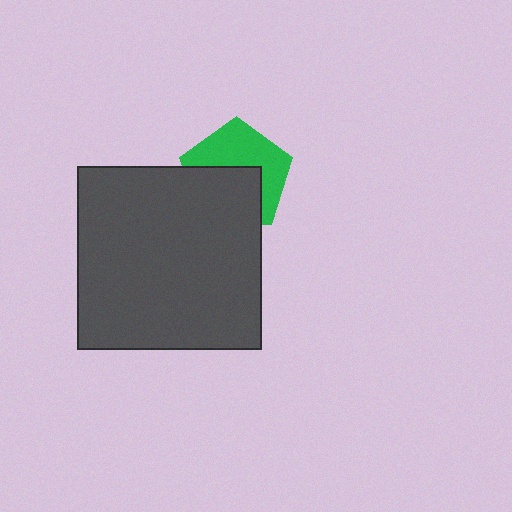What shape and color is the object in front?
The object in front is a dark gray square.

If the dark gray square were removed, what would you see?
You would see the complete green pentagon.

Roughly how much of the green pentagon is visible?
About half of it is visible (roughly 51%).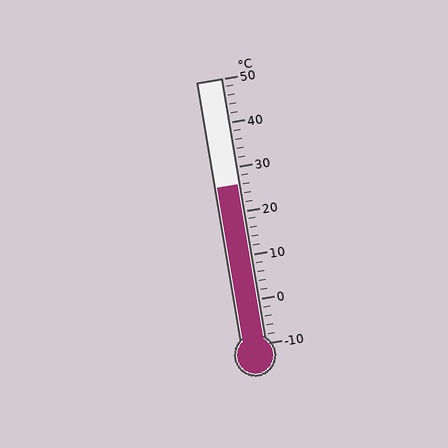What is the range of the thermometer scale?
The thermometer scale ranges from -10°C to 50°C.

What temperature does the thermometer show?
The thermometer shows approximately 26°C.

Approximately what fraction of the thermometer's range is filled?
The thermometer is filled to approximately 60% of its range.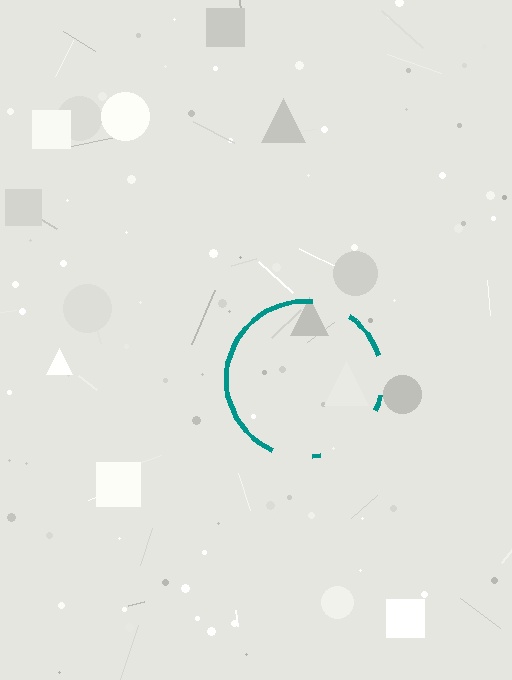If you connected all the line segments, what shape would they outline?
They would outline a circle.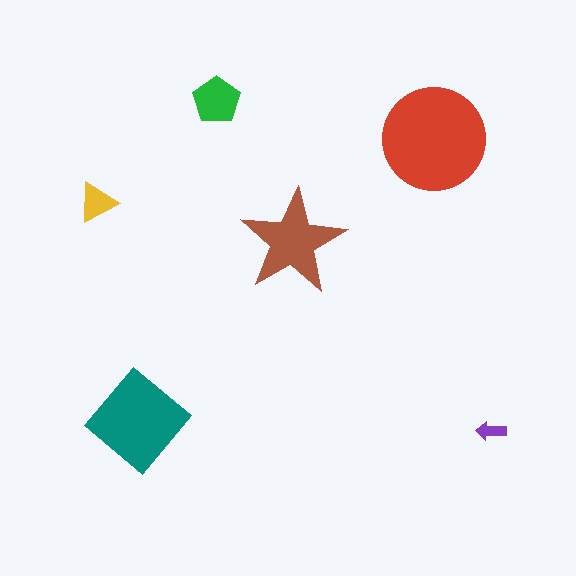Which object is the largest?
The red circle.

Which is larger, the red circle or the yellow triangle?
The red circle.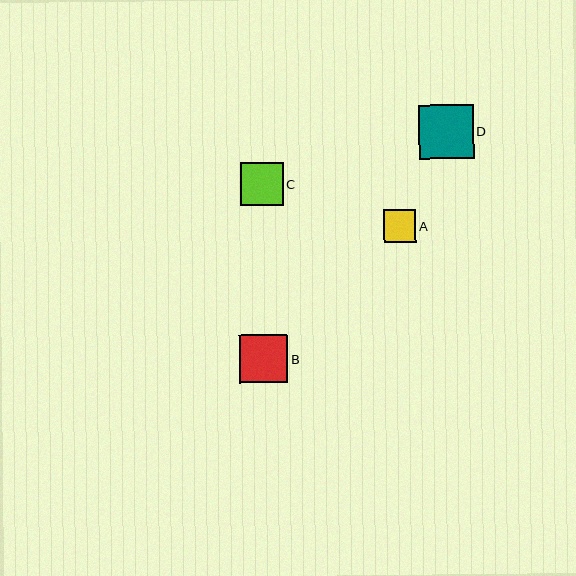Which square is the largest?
Square D is the largest with a size of approximately 54 pixels.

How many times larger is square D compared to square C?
Square D is approximately 1.3 times the size of square C.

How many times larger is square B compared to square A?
Square B is approximately 1.5 times the size of square A.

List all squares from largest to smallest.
From largest to smallest: D, B, C, A.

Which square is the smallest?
Square A is the smallest with a size of approximately 33 pixels.